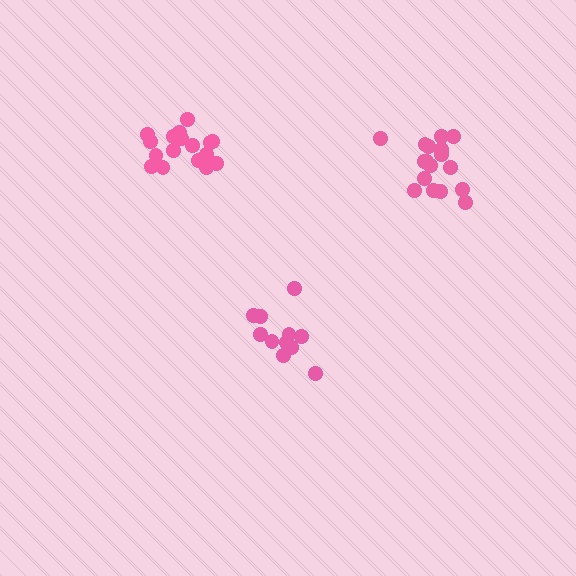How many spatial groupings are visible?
There are 3 spatial groupings.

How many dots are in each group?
Group 1: 17 dots, Group 2: 11 dots, Group 3: 17 dots (45 total).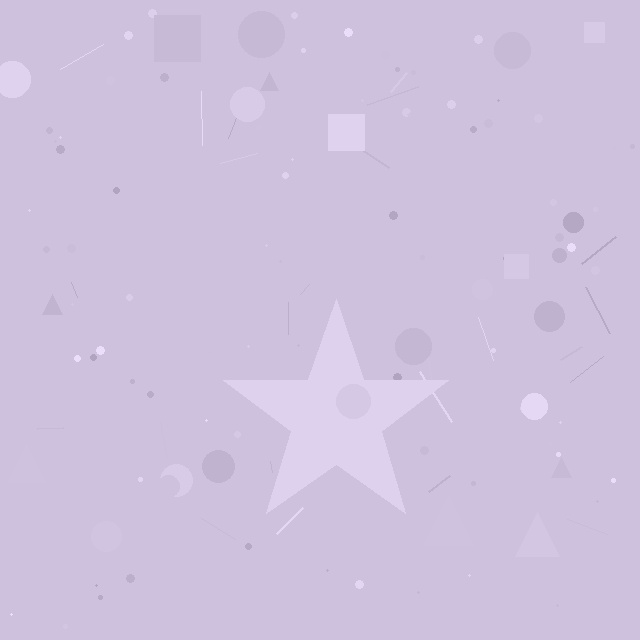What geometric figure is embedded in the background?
A star is embedded in the background.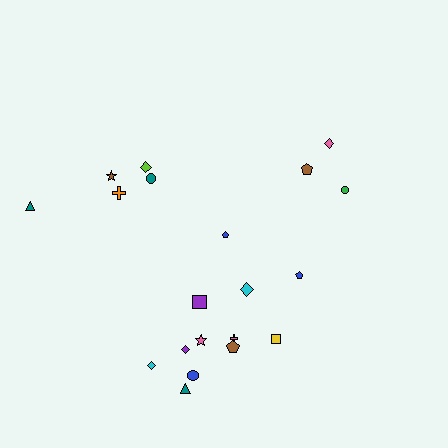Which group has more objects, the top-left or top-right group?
The top-left group.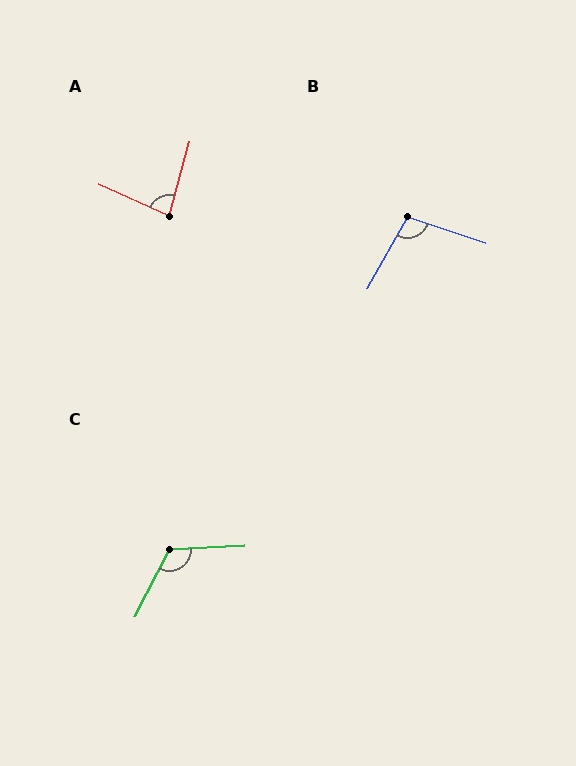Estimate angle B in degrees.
Approximately 101 degrees.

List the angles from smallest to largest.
A (81°), B (101°), C (120°).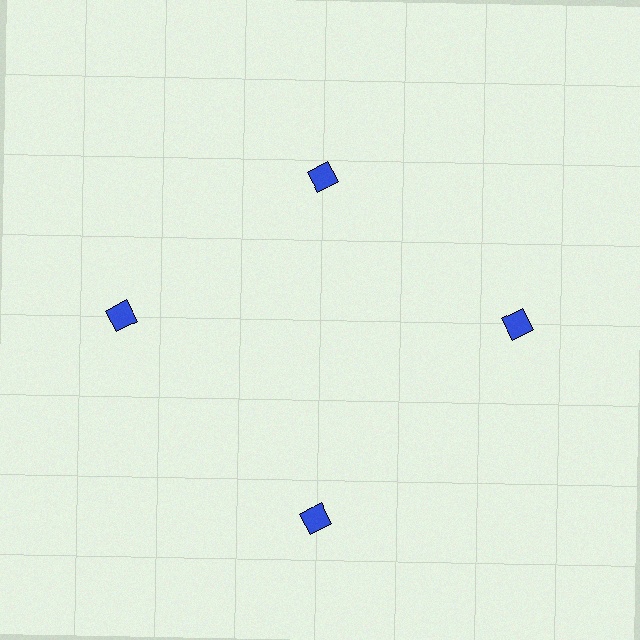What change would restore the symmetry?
The symmetry would be restored by moving it outward, back onto the ring so that all 4 diamonds sit at equal angles and equal distance from the center.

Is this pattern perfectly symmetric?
No. The 4 blue diamonds are arranged in a ring, but one element near the 12 o'clock position is pulled inward toward the center, breaking the 4-fold rotational symmetry.